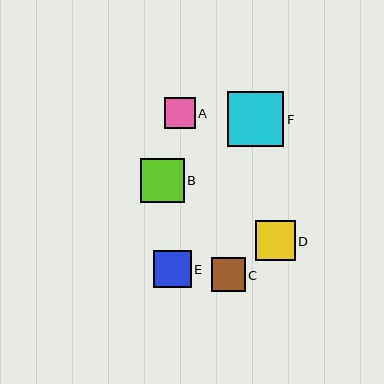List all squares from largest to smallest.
From largest to smallest: F, B, D, E, C, A.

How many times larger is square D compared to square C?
Square D is approximately 1.2 times the size of square C.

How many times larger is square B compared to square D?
Square B is approximately 1.1 times the size of square D.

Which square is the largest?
Square F is the largest with a size of approximately 56 pixels.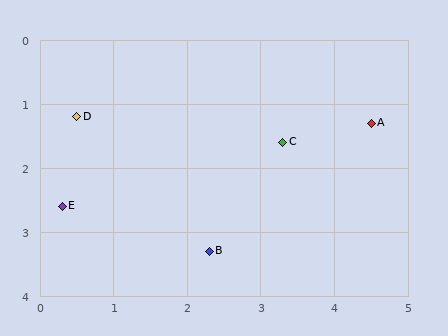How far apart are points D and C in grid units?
Points D and C are about 2.8 grid units apart.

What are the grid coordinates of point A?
Point A is at approximately (4.5, 1.3).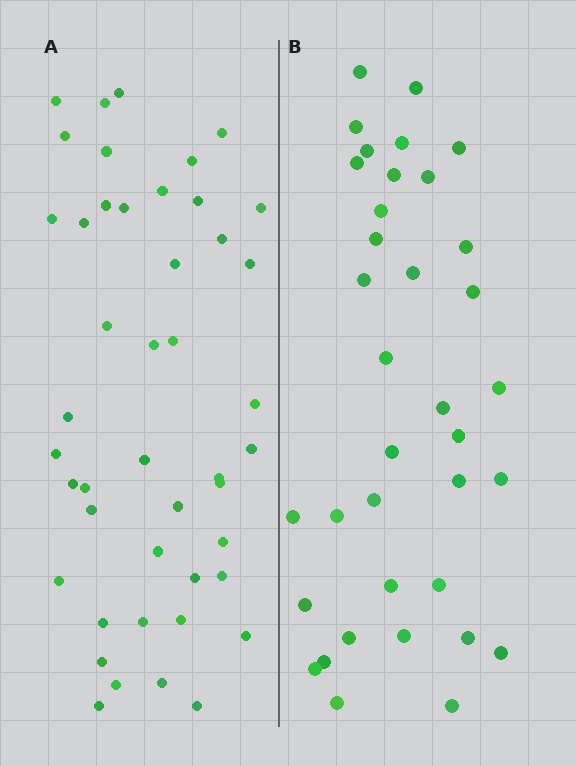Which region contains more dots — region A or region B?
Region A (the left region) has more dots.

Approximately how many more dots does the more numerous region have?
Region A has roughly 8 or so more dots than region B.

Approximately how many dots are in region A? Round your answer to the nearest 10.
About 40 dots. (The exact count is 45, which rounds to 40.)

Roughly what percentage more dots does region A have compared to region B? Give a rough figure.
About 25% more.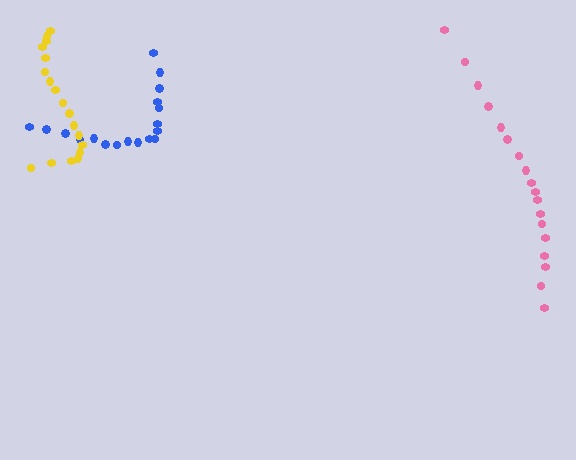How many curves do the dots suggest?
There are 3 distinct paths.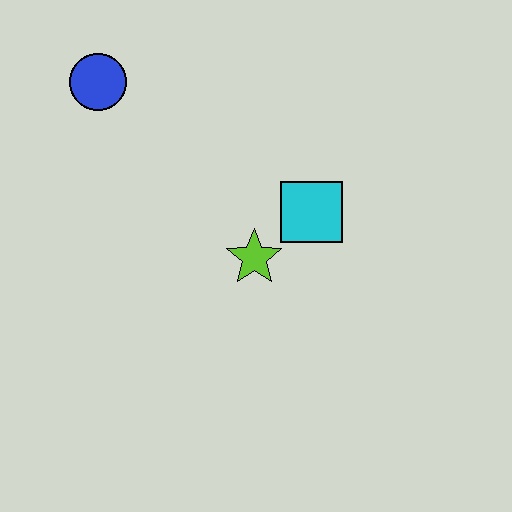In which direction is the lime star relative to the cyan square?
The lime star is to the left of the cyan square.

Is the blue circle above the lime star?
Yes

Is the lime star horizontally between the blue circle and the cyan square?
Yes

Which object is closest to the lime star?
The cyan square is closest to the lime star.